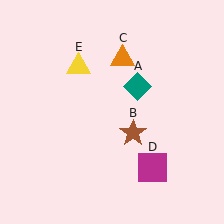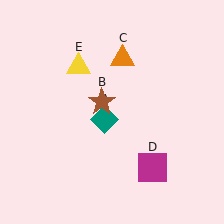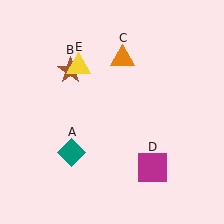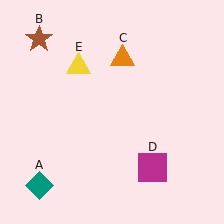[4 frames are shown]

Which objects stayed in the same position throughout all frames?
Orange triangle (object C) and magenta square (object D) and yellow triangle (object E) remained stationary.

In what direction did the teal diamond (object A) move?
The teal diamond (object A) moved down and to the left.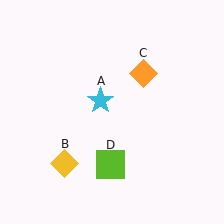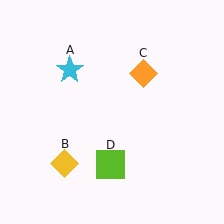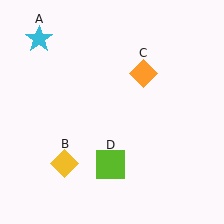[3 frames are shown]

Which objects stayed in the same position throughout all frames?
Yellow diamond (object B) and orange diamond (object C) and lime square (object D) remained stationary.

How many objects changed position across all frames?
1 object changed position: cyan star (object A).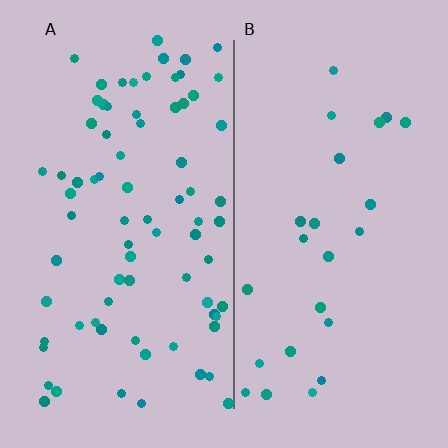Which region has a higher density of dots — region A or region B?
A (the left).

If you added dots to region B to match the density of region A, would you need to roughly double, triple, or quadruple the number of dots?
Approximately triple.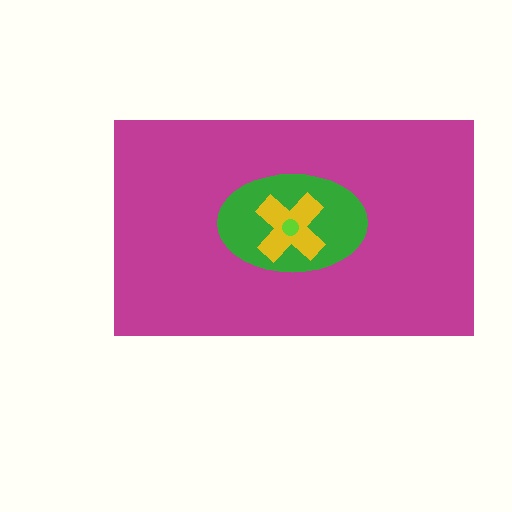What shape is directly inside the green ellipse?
The yellow cross.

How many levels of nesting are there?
4.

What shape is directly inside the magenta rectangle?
The green ellipse.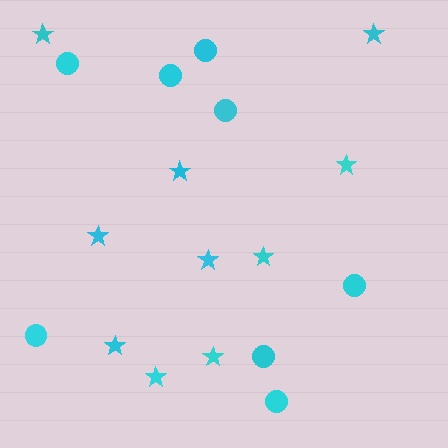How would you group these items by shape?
There are 2 groups: one group of circles (8) and one group of stars (10).